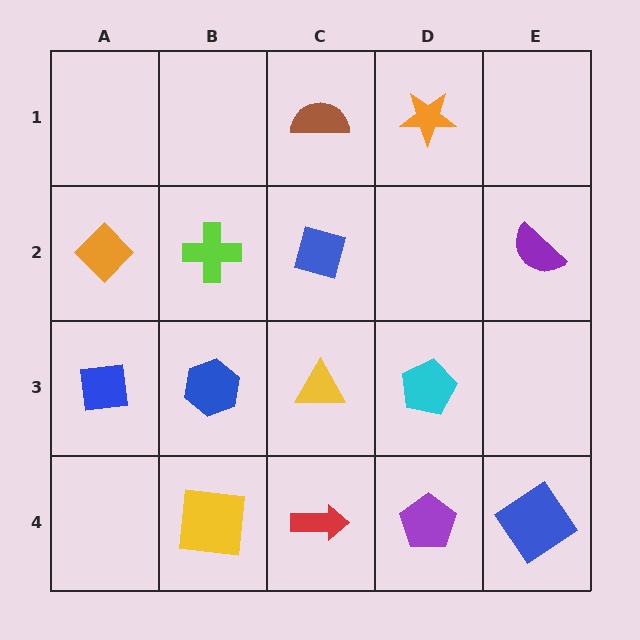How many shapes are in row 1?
2 shapes.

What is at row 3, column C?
A yellow triangle.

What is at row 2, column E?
A purple semicircle.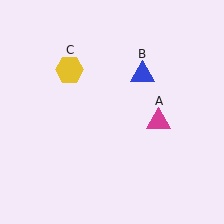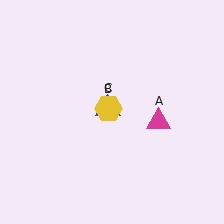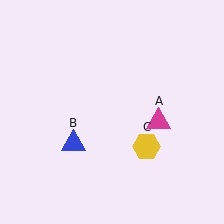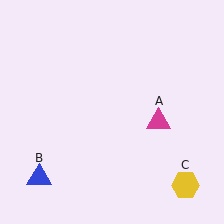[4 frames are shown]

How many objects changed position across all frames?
2 objects changed position: blue triangle (object B), yellow hexagon (object C).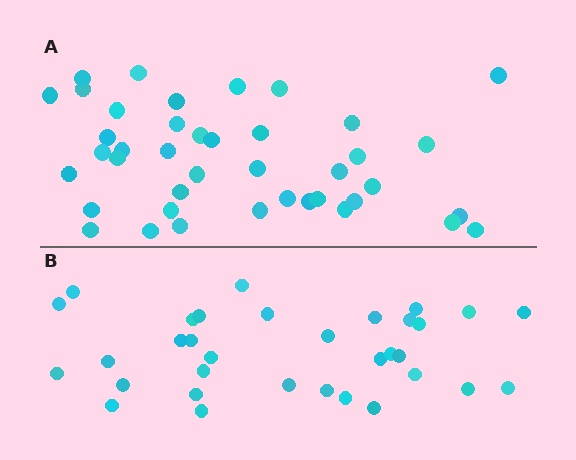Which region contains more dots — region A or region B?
Region A (the top region) has more dots.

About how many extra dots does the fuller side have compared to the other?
Region A has roughly 8 or so more dots than region B.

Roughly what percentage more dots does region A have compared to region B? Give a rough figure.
About 25% more.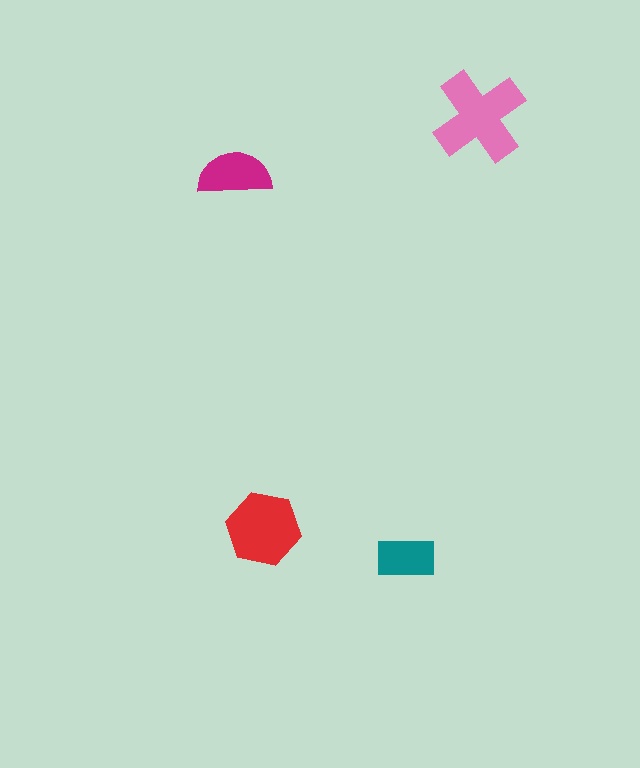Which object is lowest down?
The teal rectangle is bottommost.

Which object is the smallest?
The teal rectangle.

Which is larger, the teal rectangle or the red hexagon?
The red hexagon.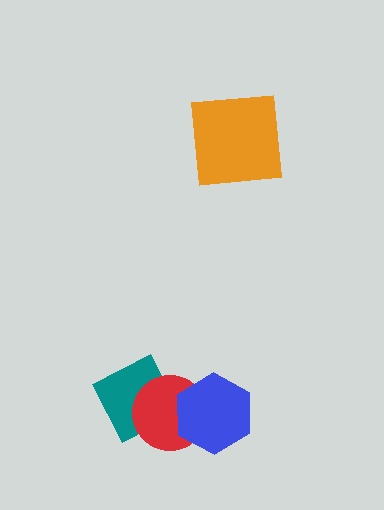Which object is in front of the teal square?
The red circle is in front of the teal square.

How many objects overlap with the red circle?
2 objects overlap with the red circle.